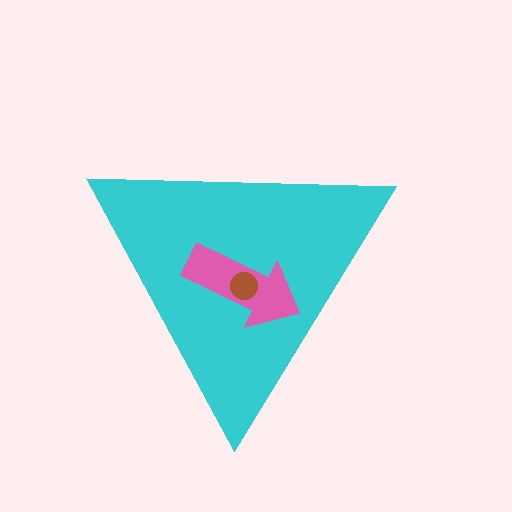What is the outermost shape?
The cyan triangle.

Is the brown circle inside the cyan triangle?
Yes.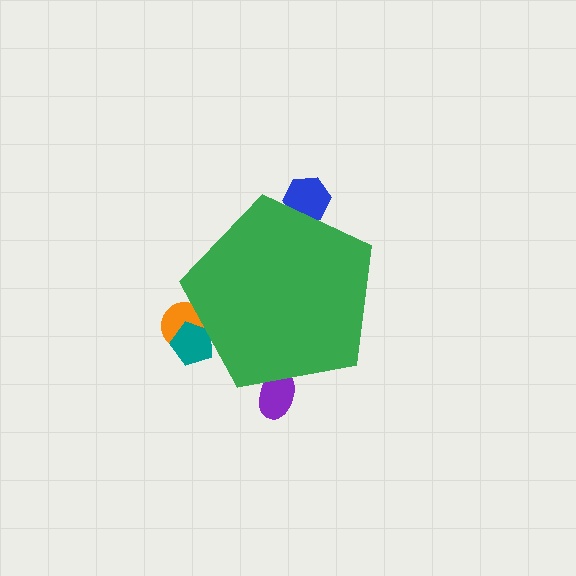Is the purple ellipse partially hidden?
Yes, the purple ellipse is partially hidden behind the green pentagon.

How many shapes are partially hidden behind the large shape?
4 shapes are partially hidden.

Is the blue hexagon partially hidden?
Yes, the blue hexagon is partially hidden behind the green pentagon.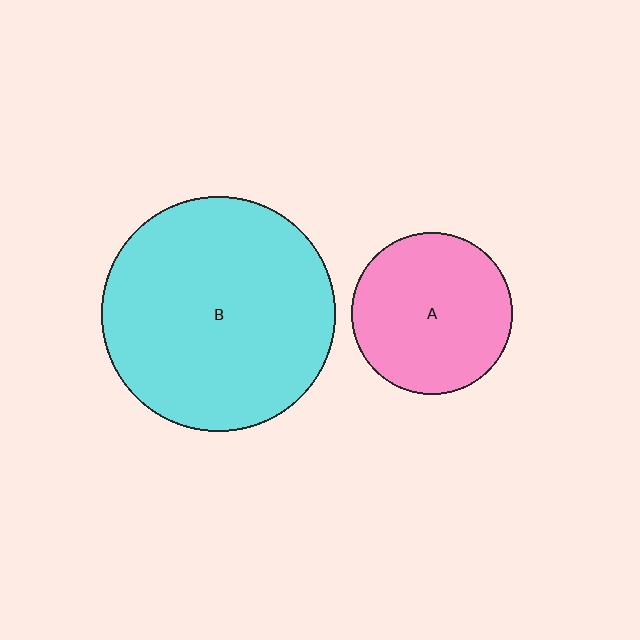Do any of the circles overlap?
No, none of the circles overlap.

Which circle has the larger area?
Circle B (cyan).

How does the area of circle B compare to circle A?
Approximately 2.1 times.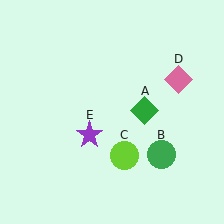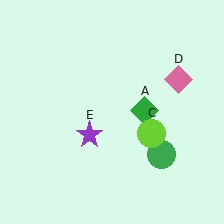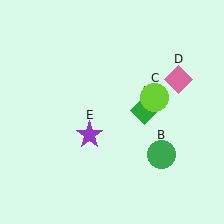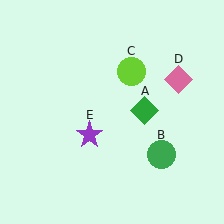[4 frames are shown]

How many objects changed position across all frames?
1 object changed position: lime circle (object C).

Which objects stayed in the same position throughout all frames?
Green diamond (object A) and green circle (object B) and pink diamond (object D) and purple star (object E) remained stationary.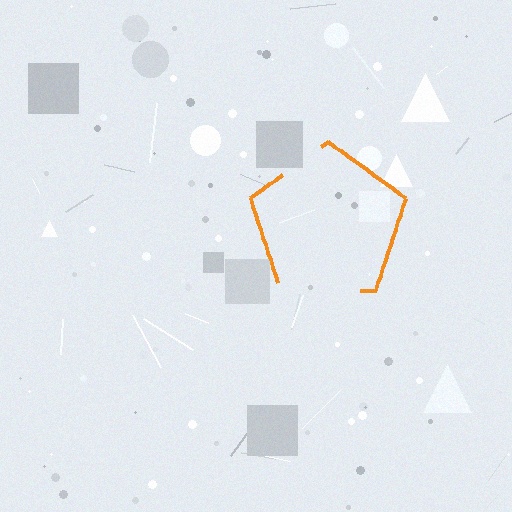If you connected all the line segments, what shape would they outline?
They would outline a pentagon.